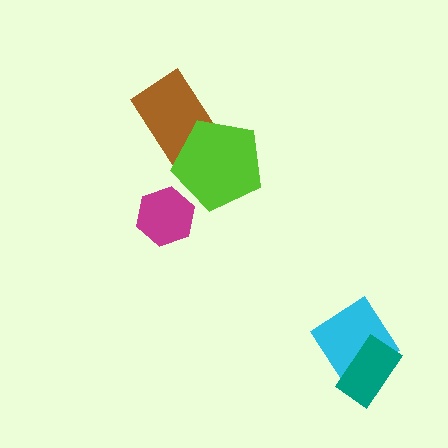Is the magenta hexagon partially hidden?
No, no other shape covers it.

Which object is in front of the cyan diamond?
The teal rectangle is in front of the cyan diamond.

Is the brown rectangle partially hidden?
Yes, it is partially covered by another shape.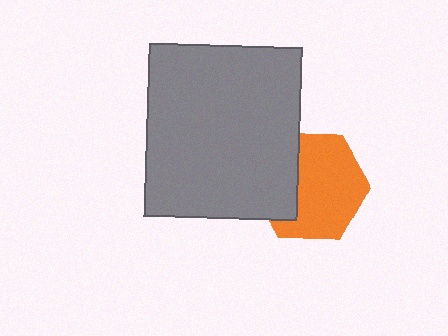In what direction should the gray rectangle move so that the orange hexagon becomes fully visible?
The gray rectangle should move left. That is the shortest direction to clear the overlap and leave the orange hexagon fully visible.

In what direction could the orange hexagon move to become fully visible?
The orange hexagon could move right. That would shift it out from behind the gray rectangle entirely.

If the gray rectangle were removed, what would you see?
You would see the complete orange hexagon.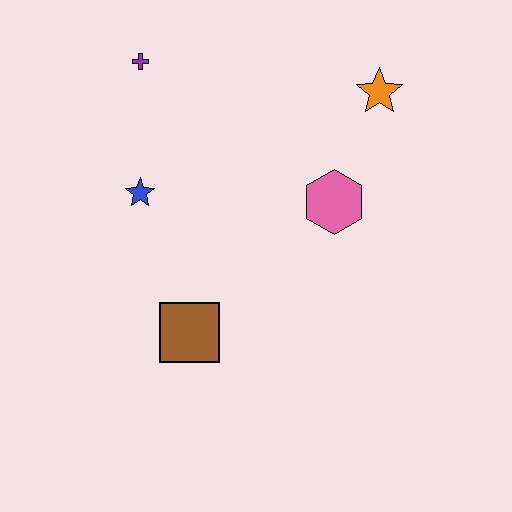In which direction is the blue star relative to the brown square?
The blue star is above the brown square.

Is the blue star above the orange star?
No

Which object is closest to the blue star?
The purple cross is closest to the blue star.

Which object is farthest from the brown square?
The orange star is farthest from the brown square.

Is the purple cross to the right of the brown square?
No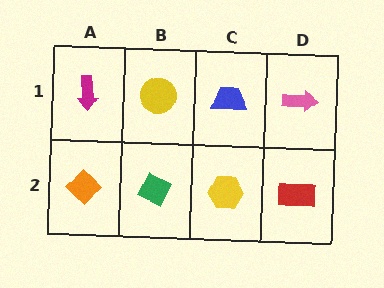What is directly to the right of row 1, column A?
A yellow circle.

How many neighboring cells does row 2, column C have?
3.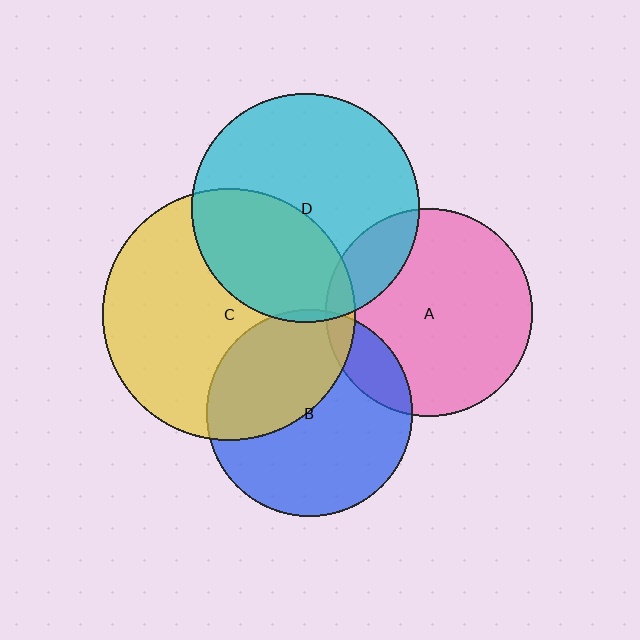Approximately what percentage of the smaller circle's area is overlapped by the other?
Approximately 5%.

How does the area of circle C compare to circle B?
Approximately 1.5 times.